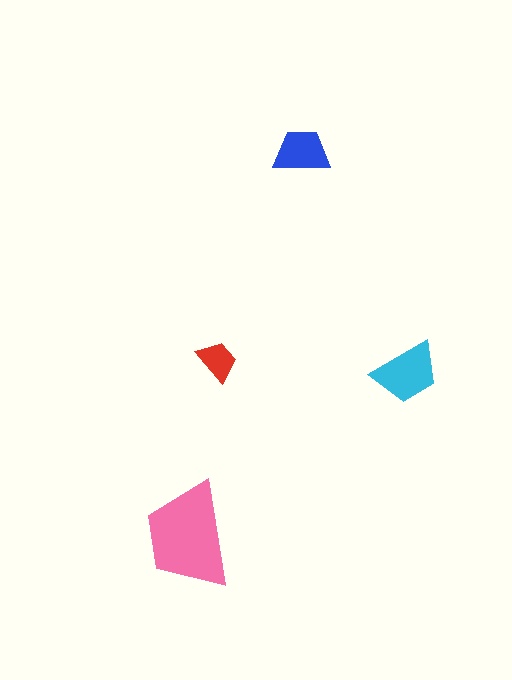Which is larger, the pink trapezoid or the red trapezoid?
The pink one.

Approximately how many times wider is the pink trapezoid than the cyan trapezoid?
About 1.5 times wider.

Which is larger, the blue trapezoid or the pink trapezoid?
The pink one.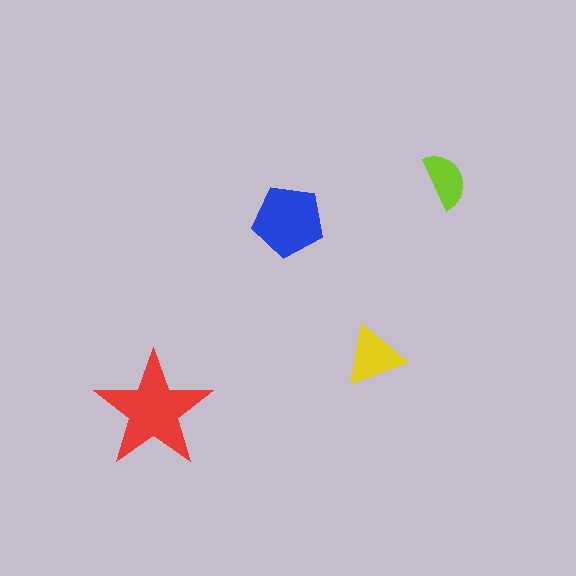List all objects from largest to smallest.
The red star, the blue pentagon, the yellow triangle, the lime semicircle.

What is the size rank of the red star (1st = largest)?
1st.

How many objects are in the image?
There are 4 objects in the image.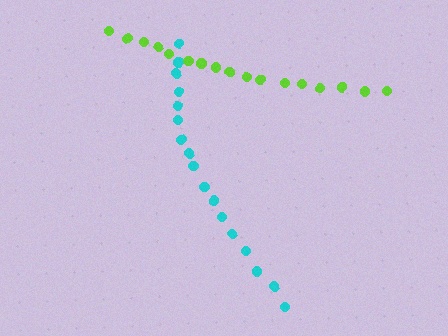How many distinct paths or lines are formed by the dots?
There are 2 distinct paths.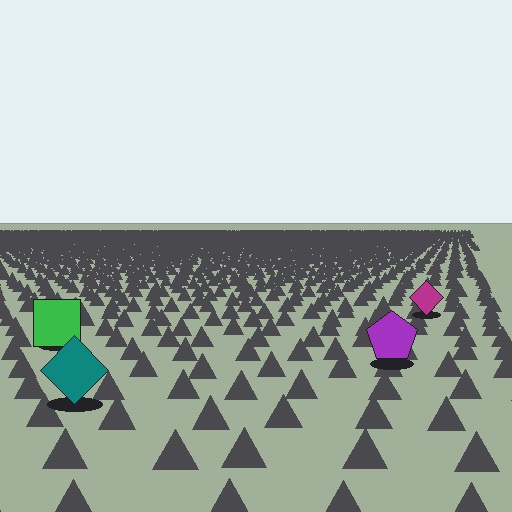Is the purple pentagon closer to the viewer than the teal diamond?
No. The teal diamond is closer — you can tell from the texture gradient: the ground texture is coarser near it.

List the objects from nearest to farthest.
From nearest to farthest: the teal diamond, the purple pentagon, the green square, the magenta diamond.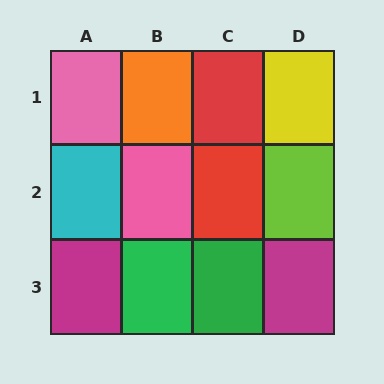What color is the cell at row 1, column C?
Red.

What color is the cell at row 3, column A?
Magenta.